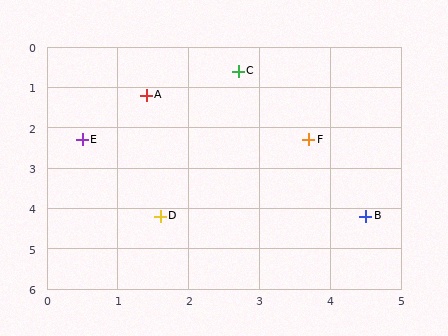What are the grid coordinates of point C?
Point C is at approximately (2.7, 0.6).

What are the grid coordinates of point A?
Point A is at approximately (1.4, 1.2).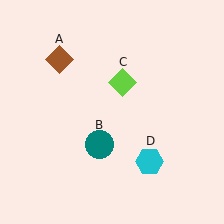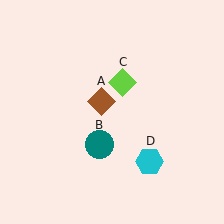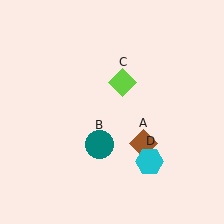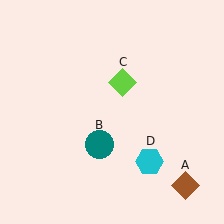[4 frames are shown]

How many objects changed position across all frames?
1 object changed position: brown diamond (object A).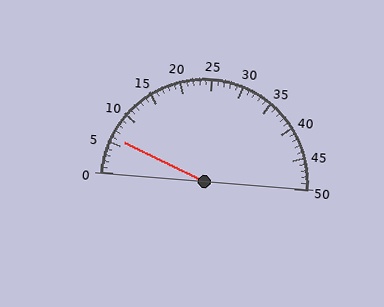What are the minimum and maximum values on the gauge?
The gauge ranges from 0 to 50.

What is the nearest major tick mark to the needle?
The nearest major tick mark is 5.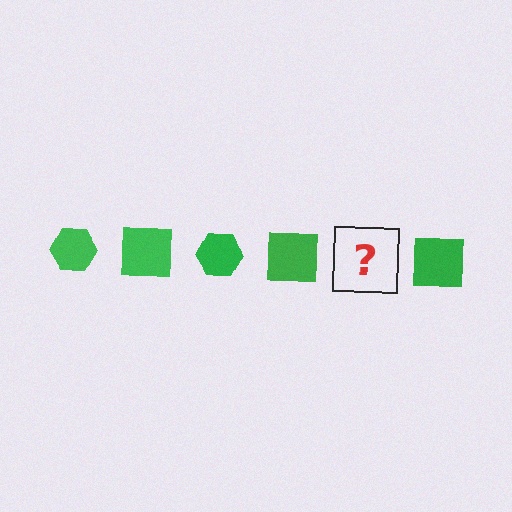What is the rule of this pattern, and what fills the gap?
The rule is that the pattern cycles through hexagon, square shapes in green. The gap should be filled with a green hexagon.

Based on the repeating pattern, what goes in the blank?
The blank should be a green hexagon.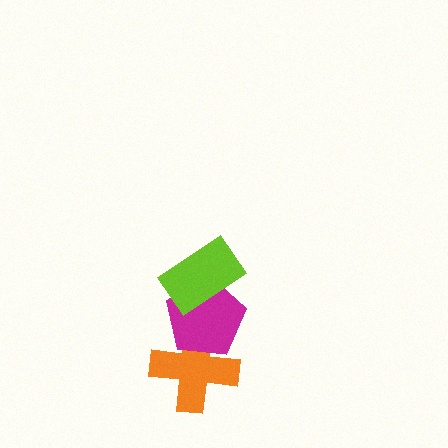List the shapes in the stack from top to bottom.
From top to bottom: the lime rectangle, the magenta pentagon, the orange cross.